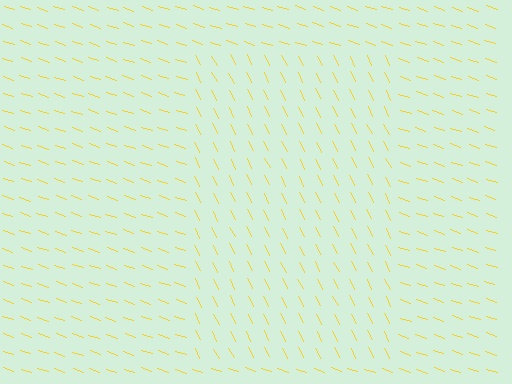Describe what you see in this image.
The image is filled with small yellow line segments. A rectangle region in the image has lines oriented differently from the surrounding lines, creating a visible texture boundary.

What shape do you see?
I see a rectangle.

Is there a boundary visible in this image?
Yes, there is a texture boundary formed by a change in line orientation.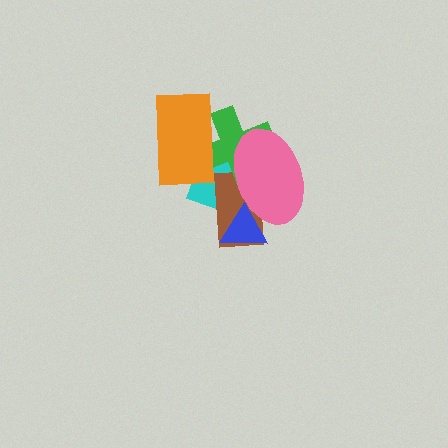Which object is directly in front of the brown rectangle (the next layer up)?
The blue triangle is directly in front of the brown rectangle.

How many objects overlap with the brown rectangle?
4 objects overlap with the brown rectangle.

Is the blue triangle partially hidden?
Yes, it is partially covered by another shape.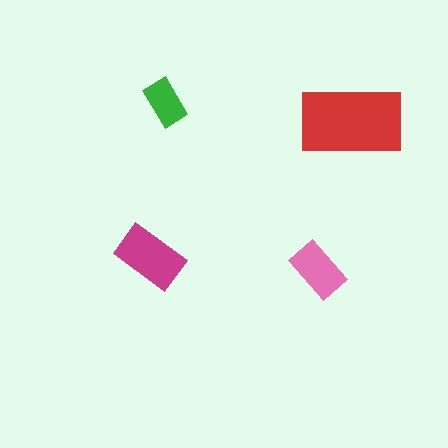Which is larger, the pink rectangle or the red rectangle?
The red one.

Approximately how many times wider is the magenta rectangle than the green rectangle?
About 1.5 times wider.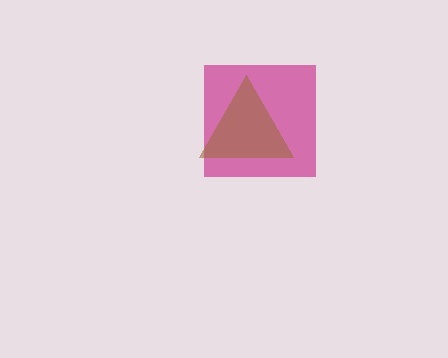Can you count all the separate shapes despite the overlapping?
Yes, there are 2 separate shapes.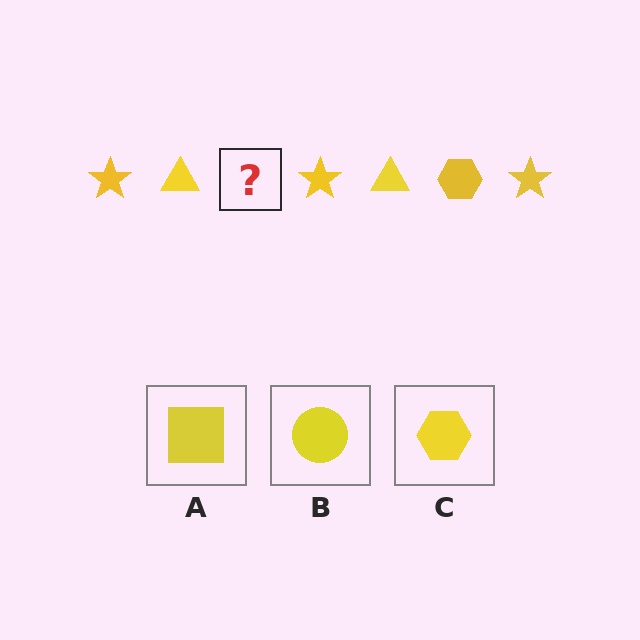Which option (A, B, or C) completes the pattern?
C.